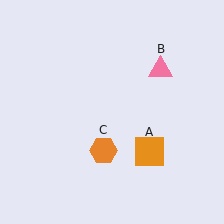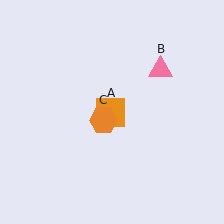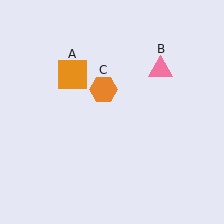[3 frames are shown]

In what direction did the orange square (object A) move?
The orange square (object A) moved up and to the left.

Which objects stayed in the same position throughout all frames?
Pink triangle (object B) remained stationary.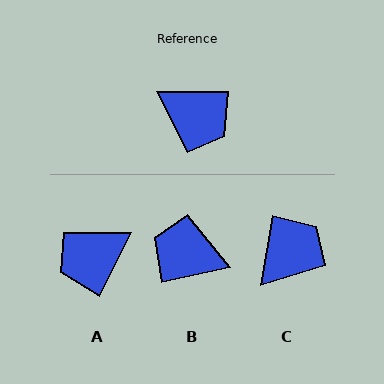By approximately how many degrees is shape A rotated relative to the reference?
Approximately 117 degrees clockwise.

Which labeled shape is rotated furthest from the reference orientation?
B, about 167 degrees away.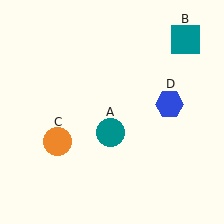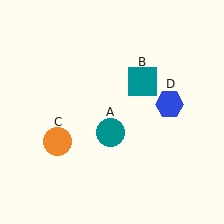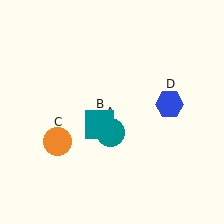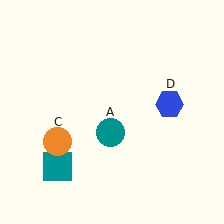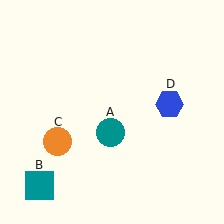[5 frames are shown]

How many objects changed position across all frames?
1 object changed position: teal square (object B).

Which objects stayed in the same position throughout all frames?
Teal circle (object A) and orange circle (object C) and blue hexagon (object D) remained stationary.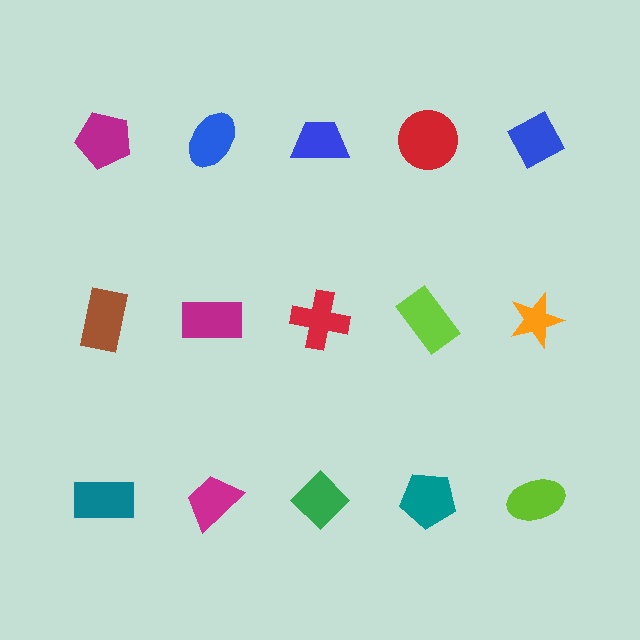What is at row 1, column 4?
A red circle.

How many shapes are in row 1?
5 shapes.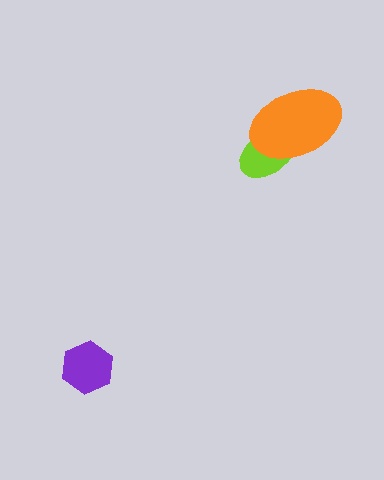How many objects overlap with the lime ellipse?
1 object overlaps with the lime ellipse.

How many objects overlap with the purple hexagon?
0 objects overlap with the purple hexagon.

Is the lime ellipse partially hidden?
Yes, it is partially covered by another shape.